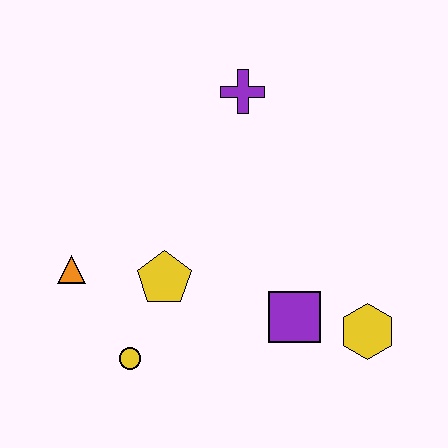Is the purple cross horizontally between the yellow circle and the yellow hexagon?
Yes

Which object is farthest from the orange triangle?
The yellow hexagon is farthest from the orange triangle.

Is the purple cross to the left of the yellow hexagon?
Yes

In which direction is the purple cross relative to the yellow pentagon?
The purple cross is above the yellow pentagon.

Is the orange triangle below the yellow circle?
No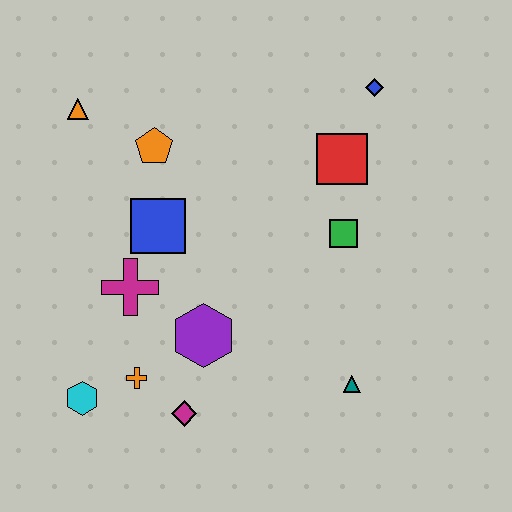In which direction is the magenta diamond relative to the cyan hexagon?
The magenta diamond is to the right of the cyan hexagon.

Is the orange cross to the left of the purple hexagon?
Yes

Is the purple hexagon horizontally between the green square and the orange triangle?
Yes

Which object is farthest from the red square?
The cyan hexagon is farthest from the red square.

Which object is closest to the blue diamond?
The red square is closest to the blue diamond.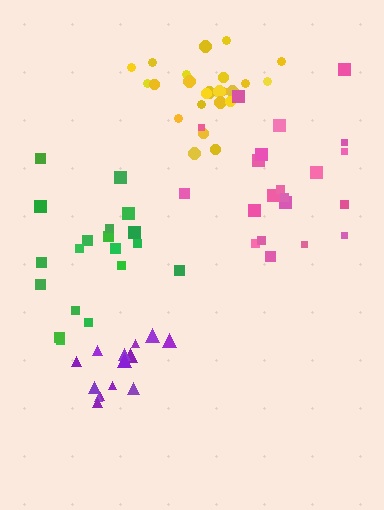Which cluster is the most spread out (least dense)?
Pink.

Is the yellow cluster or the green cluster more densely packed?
Yellow.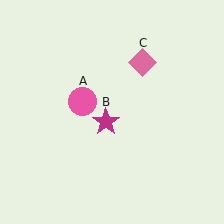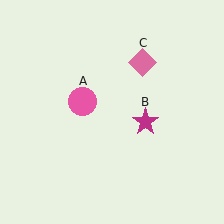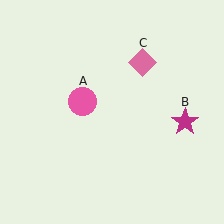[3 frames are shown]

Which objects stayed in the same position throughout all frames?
Pink circle (object A) and pink diamond (object C) remained stationary.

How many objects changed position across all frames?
1 object changed position: magenta star (object B).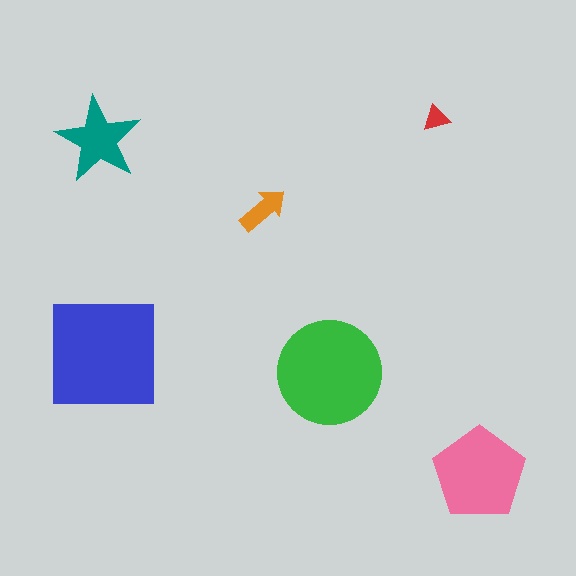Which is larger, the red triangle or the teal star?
The teal star.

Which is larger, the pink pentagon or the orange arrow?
The pink pentagon.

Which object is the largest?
The blue square.